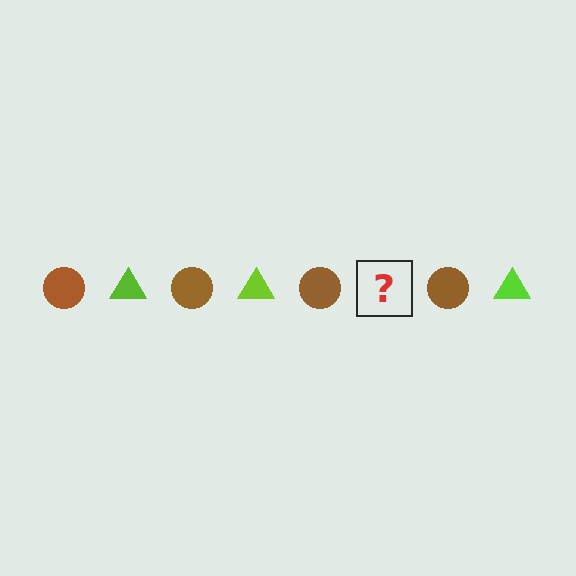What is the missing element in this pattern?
The missing element is a lime triangle.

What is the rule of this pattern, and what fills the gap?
The rule is that the pattern alternates between brown circle and lime triangle. The gap should be filled with a lime triangle.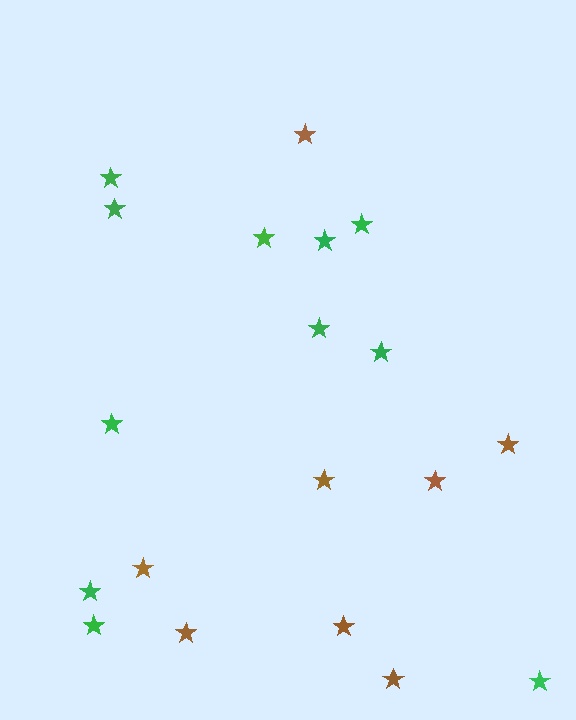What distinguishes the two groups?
There are 2 groups: one group of green stars (11) and one group of brown stars (8).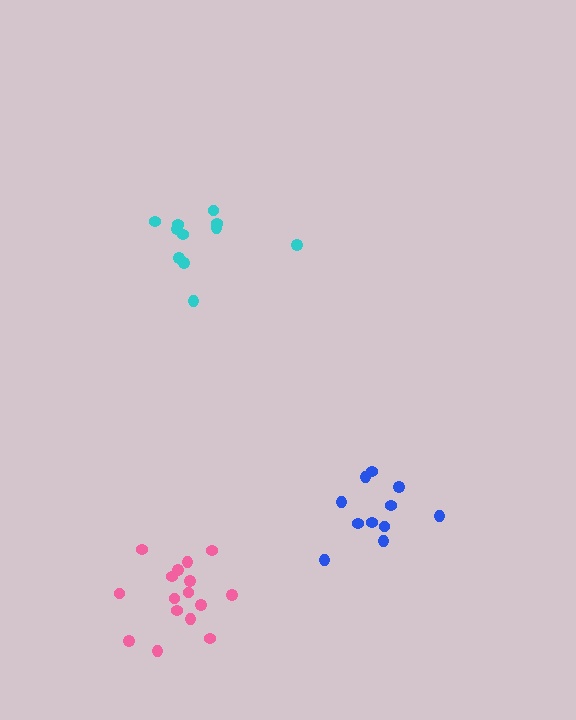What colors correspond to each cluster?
The clusters are colored: cyan, pink, blue.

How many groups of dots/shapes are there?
There are 3 groups.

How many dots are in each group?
Group 1: 11 dots, Group 2: 16 dots, Group 3: 11 dots (38 total).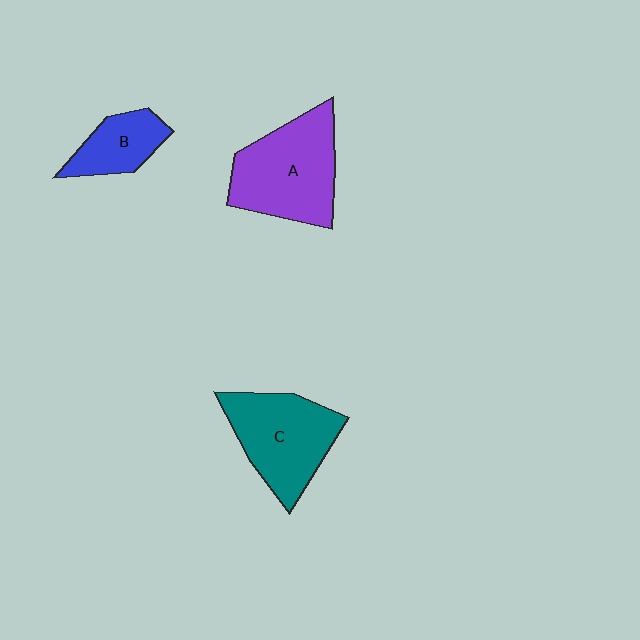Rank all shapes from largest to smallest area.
From largest to smallest: A (purple), C (teal), B (blue).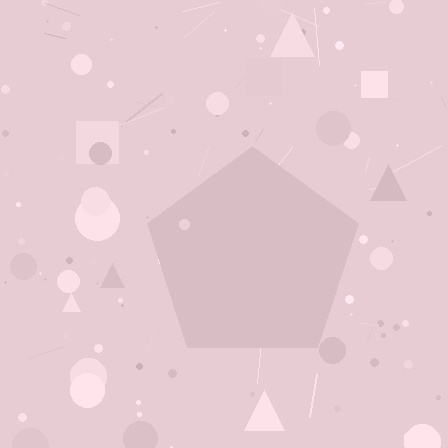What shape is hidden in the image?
A pentagon is hidden in the image.